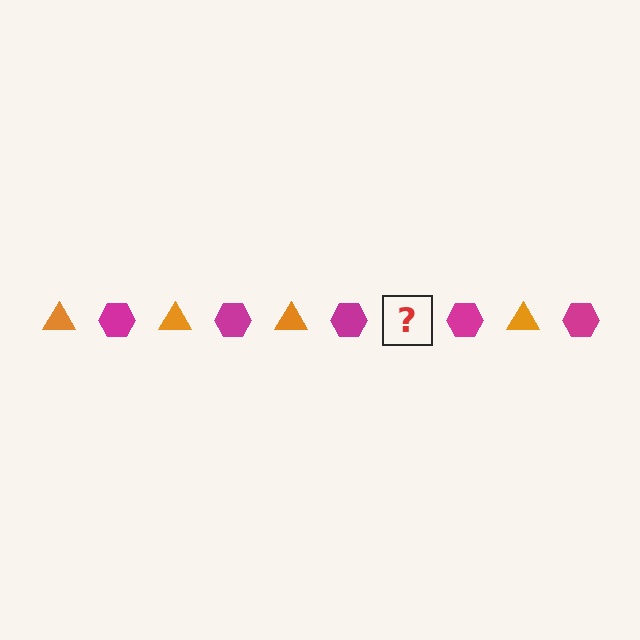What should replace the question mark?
The question mark should be replaced with an orange triangle.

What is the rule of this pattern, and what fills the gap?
The rule is that the pattern alternates between orange triangle and magenta hexagon. The gap should be filled with an orange triangle.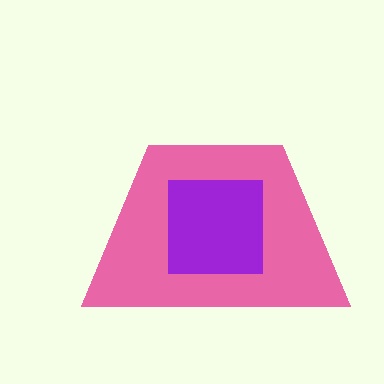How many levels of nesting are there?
2.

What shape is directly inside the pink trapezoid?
The purple square.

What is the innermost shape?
The purple square.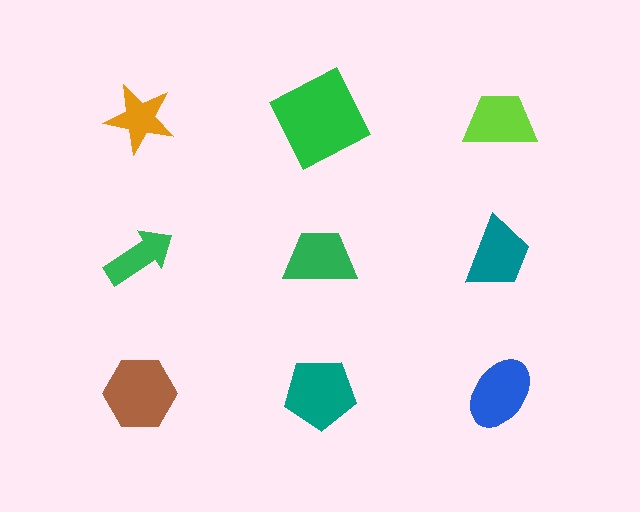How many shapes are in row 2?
3 shapes.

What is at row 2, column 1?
A green arrow.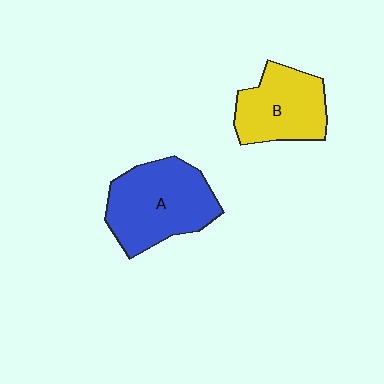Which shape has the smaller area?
Shape B (yellow).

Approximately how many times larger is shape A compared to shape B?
Approximately 1.3 times.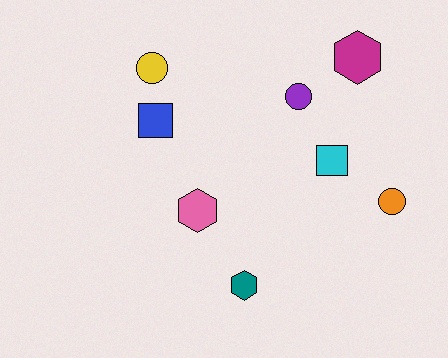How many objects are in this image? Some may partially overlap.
There are 8 objects.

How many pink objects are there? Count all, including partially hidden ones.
There is 1 pink object.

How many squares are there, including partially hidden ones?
There are 2 squares.